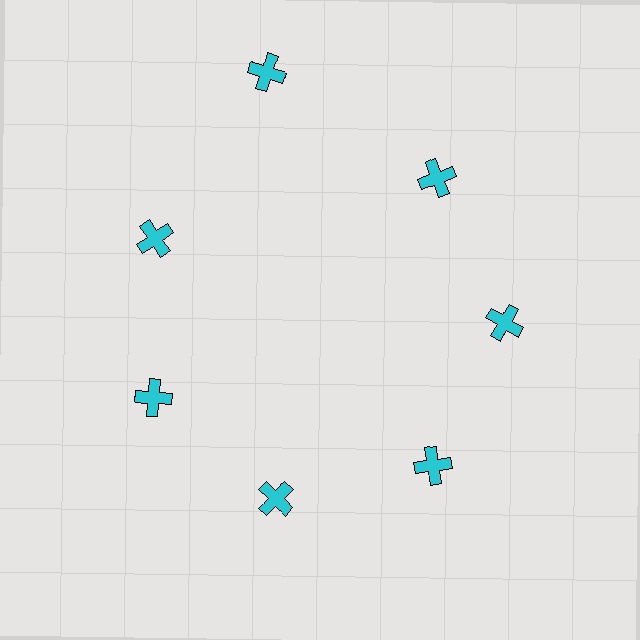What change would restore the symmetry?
The symmetry would be restored by moving it inward, back onto the ring so that all 7 crosses sit at equal angles and equal distance from the center.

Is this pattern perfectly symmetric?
No. The 7 cyan crosses are arranged in a ring, but one element near the 12 o'clock position is pushed outward from the center, breaking the 7-fold rotational symmetry.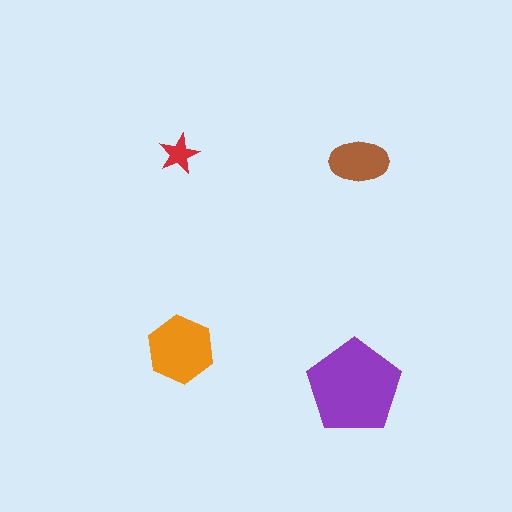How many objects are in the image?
There are 4 objects in the image.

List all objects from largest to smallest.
The purple pentagon, the orange hexagon, the brown ellipse, the red star.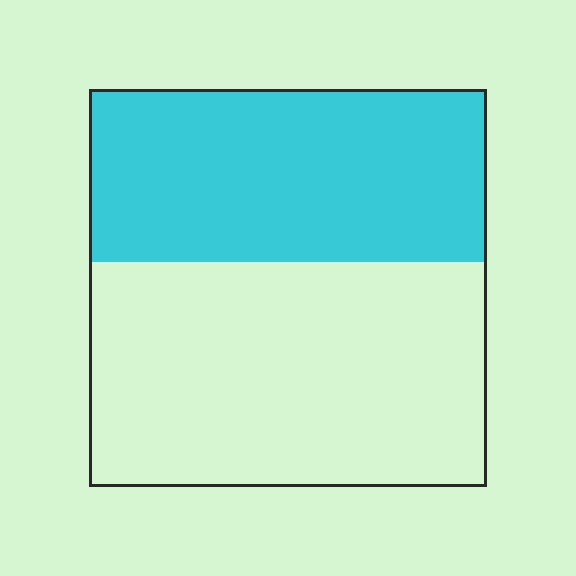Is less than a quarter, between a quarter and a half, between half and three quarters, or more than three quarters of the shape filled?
Between a quarter and a half.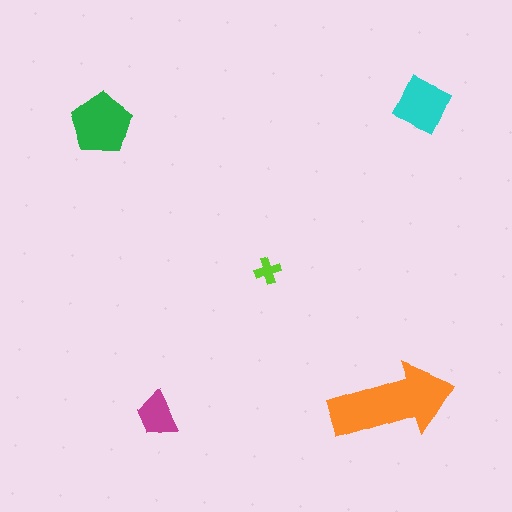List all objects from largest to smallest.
The orange arrow, the green pentagon, the cyan square, the magenta trapezoid, the lime cross.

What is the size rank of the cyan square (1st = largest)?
3rd.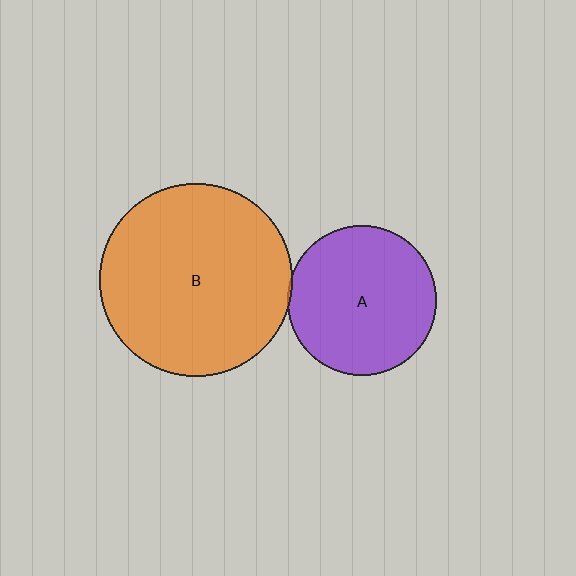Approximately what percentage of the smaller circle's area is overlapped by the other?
Approximately 5%.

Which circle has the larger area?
Circle B (orange).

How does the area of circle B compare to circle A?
Approximately 1.7 times.